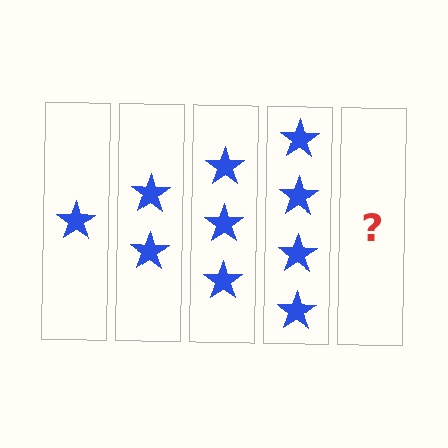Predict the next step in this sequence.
The next step is 5 stars.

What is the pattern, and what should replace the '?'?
The pattern is that each step adds one more star. The '?' should be 5 stars.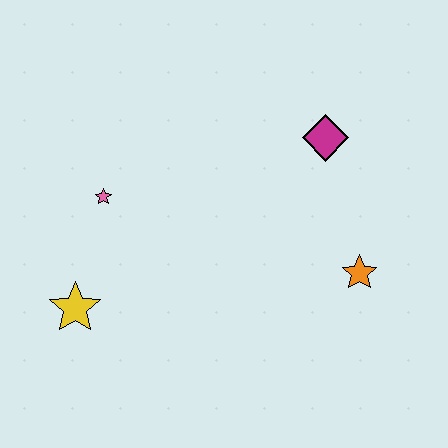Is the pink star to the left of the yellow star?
No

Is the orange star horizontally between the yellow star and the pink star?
No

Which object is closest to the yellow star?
The pink star is closest to the yellow star.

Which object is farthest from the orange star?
The yellow star is farthest from the orange star.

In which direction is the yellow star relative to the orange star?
The yellow star is to the left of the orange star.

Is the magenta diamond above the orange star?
Yes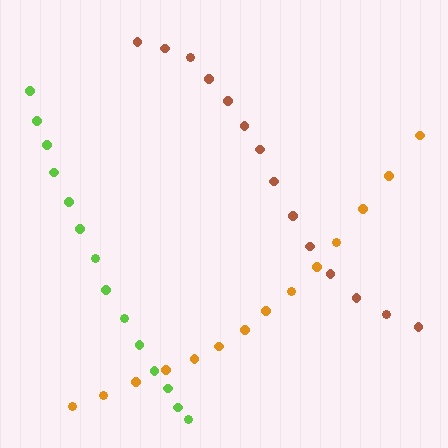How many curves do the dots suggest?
There are 3 distinct paths.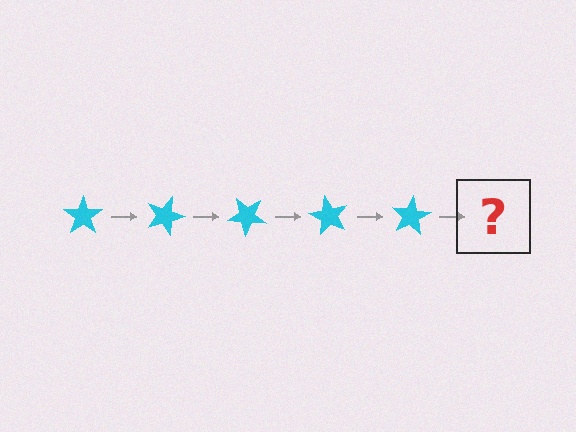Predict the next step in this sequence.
The next step is a cyan star rotated 100 degrees.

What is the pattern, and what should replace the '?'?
The pattern is that the star rotates 20 degrees each step. The '?' should be a cyan star rotated 100 degrees.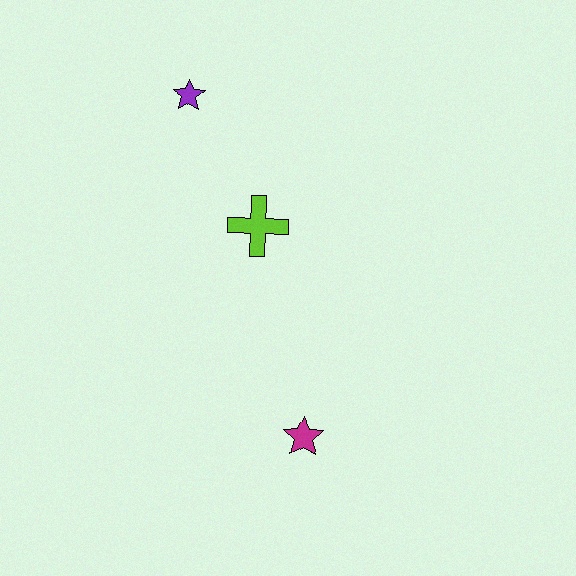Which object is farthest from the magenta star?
The purple star is farthest from the magenta star.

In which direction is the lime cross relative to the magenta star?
The lime cross is above the magenta star.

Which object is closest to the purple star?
The lime cross is closest to the purple star.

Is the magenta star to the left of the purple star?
No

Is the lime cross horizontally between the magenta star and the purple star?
Yes